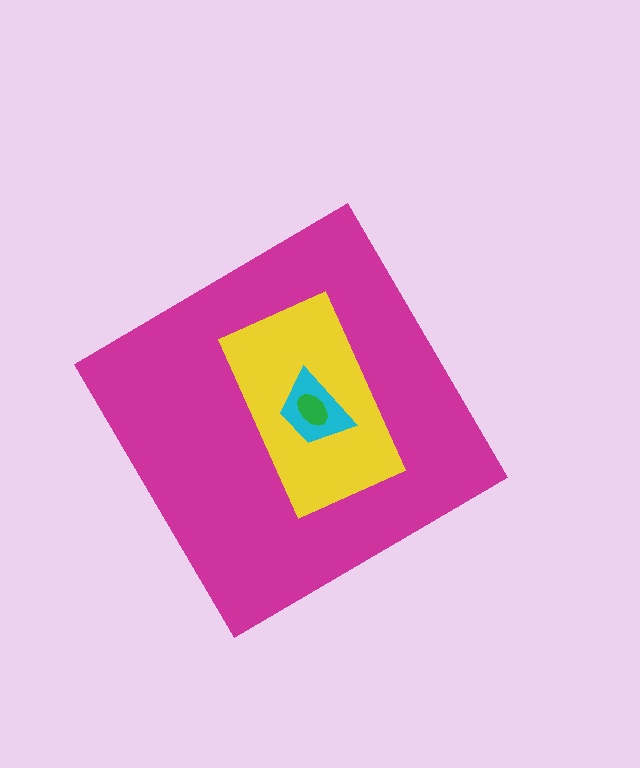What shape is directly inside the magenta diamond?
The yellow rectangle.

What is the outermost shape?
The magenta diamond.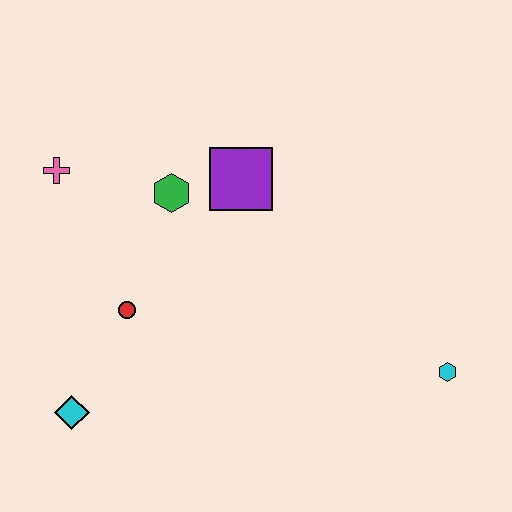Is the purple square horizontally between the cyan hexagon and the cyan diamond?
Yes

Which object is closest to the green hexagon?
The purple square is closest to the green hexagon.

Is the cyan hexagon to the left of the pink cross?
No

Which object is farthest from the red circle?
The cyan hexagon is farthest from the red circle.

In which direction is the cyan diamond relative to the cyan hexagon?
The cyan diamond is to the left of the cyan hexagon.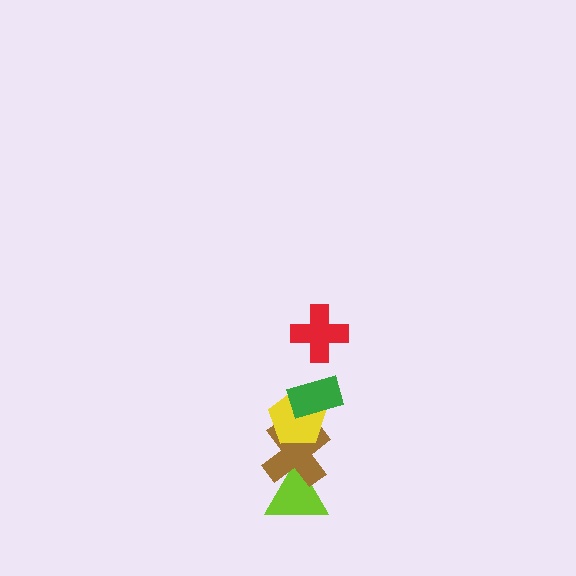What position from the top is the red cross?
The red cross is 1st from the top.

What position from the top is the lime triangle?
The lime triangle is 5th from the top.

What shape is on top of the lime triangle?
The brown cross is on top of the lime triangle.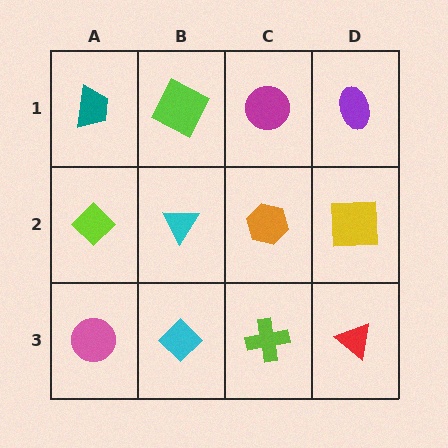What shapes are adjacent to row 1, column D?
A yellow square (row 2, column D), a magenta circle (row 1, column C).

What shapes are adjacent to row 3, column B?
A cyan triangle (row 2, column B), a pink circle (row 3, column A), a lime cross (row 3, column C).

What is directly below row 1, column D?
A yellow square.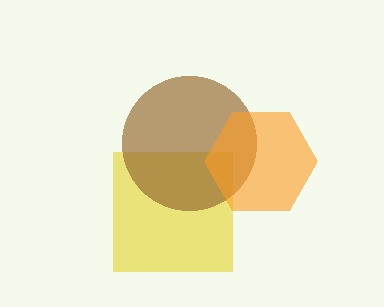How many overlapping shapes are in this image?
There are 3 overlapping shapes in the image.